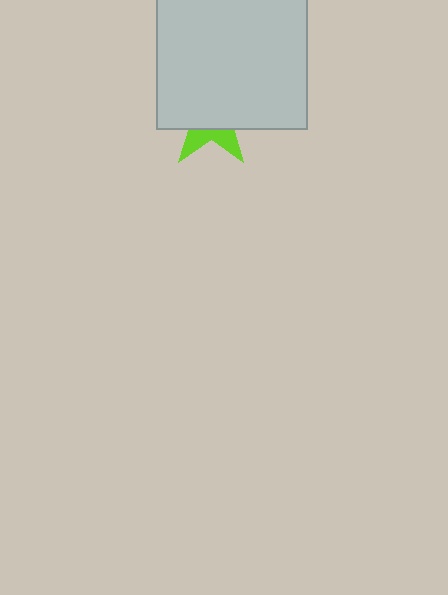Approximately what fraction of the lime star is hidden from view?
Roughly 70% of the lime star is hidden behind the light gray square.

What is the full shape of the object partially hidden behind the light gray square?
The partially hidden object is a lime star.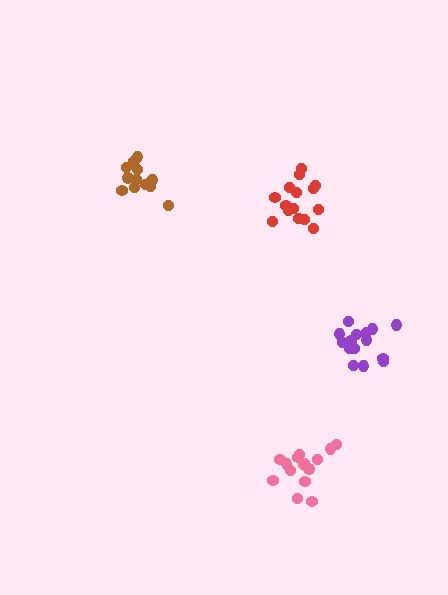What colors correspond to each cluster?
The clusters are colored: purple, pink, red, brown.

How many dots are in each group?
Group 1: 16 dots, Group 2: 15 dots, Group 3: 15 dots, Group 4: 13 dots (59 total).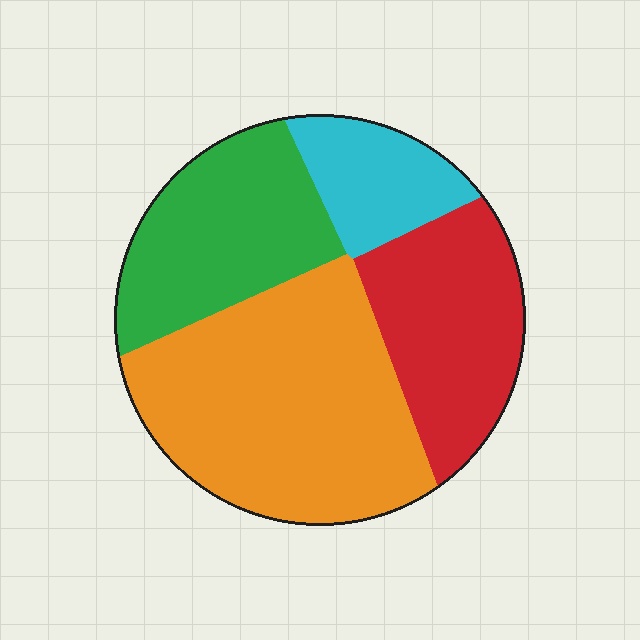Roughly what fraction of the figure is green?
Green covers around 25% of the figure.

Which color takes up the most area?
Orange, at roughly 40%.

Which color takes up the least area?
Cyan, at roughly 10%.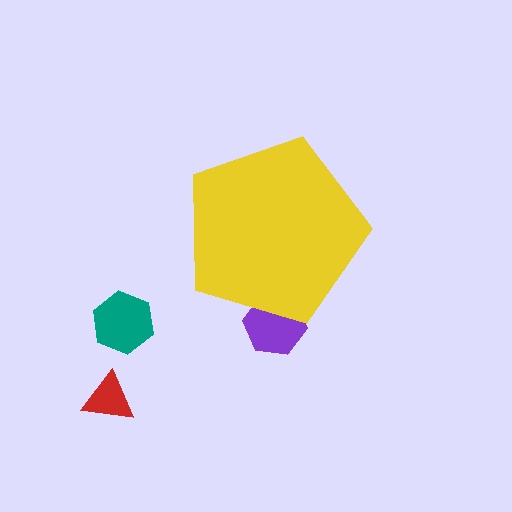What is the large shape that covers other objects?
A yellow pentagon.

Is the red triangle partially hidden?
No, the red triangle is fully visible.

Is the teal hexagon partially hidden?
No, the teal hexagon is fully visible.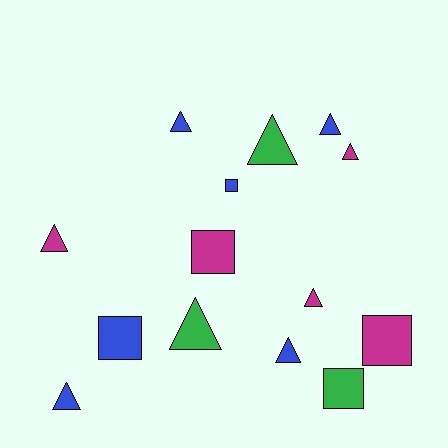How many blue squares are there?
There are 2 blue squares.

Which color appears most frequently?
Blue, with 6 objects.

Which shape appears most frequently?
Triangle, with 9 objects.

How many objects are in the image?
There are 14 objects.